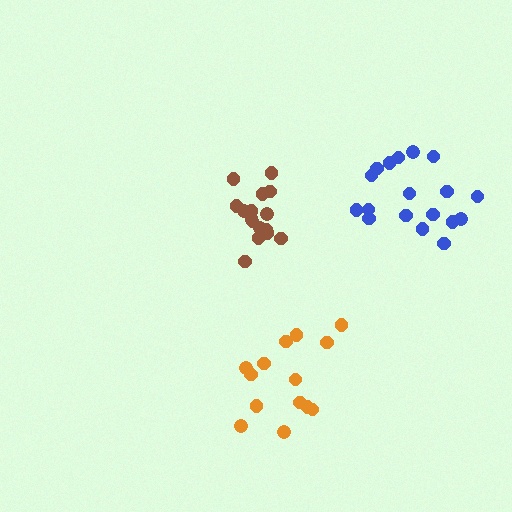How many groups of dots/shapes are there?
There are 3 groups.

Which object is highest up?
The blue cluster is topmost.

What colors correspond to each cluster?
The clusters are colored: orange, brown, blue.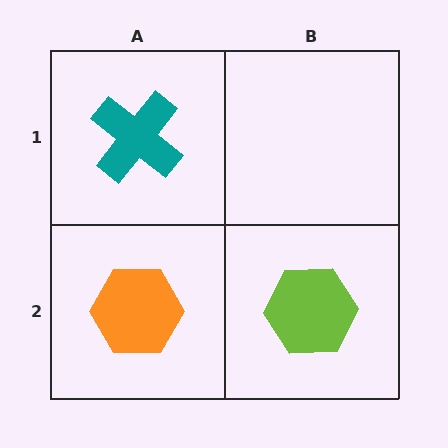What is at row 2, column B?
A lime hexagon.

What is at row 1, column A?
A teal cross.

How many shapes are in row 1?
1 shape.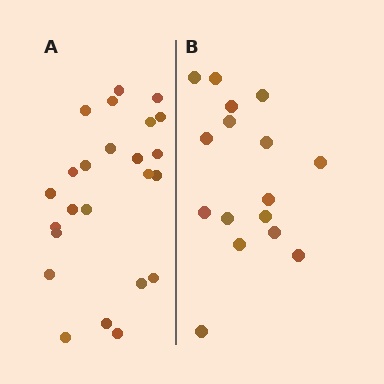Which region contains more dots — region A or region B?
Region A (the left region) has more dots.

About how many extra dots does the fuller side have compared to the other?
Region A has roughly 8 or so more dots than region B.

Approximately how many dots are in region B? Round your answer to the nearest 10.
About 20 dots. (The exact count is 16, which rounds to 20.)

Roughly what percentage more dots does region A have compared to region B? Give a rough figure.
About 50% more.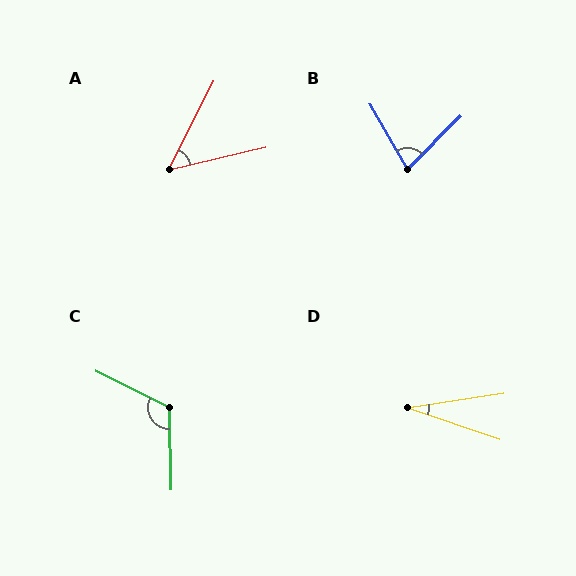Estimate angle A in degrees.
Approximately 50 degrees.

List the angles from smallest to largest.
D (28°), A (50°), B (74°), C (117°).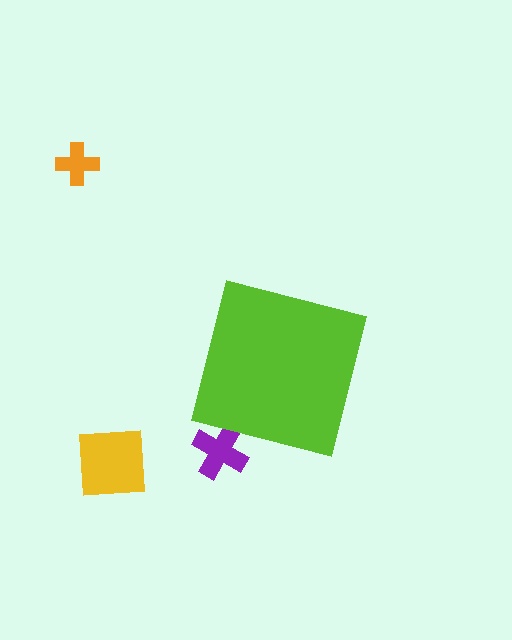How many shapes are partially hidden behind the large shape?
1 shape is partially hidden.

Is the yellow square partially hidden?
No, the yellow square is fully visible.